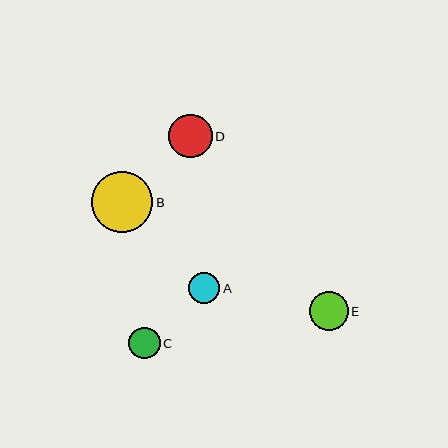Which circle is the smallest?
Circle A is the smallest with a size of approximately 31 pixels.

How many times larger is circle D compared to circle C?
Circle D is approximately 1.4 times the size of circle C.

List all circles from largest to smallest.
From largest to smallest: B, D, E, C, A.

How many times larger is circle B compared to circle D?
Circle B is approximately 1.4 times the size of circle D.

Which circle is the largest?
Circle B is the largest with a size of approximately 62 pixels.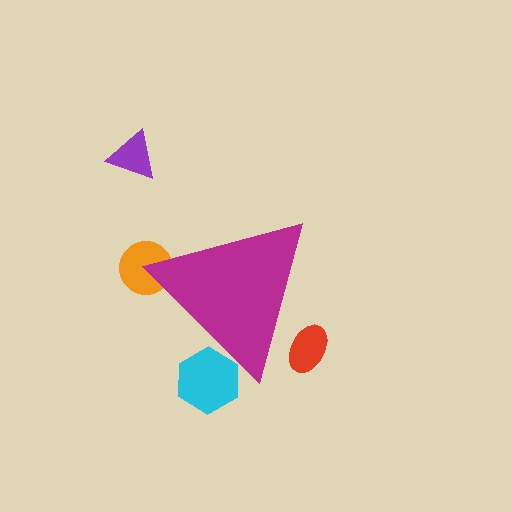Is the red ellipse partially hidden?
Yes, the red ellipse is partially hidden behind the magenta triangle.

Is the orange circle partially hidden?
Yes, the orange circle is partially hidden behind the magenta triangle.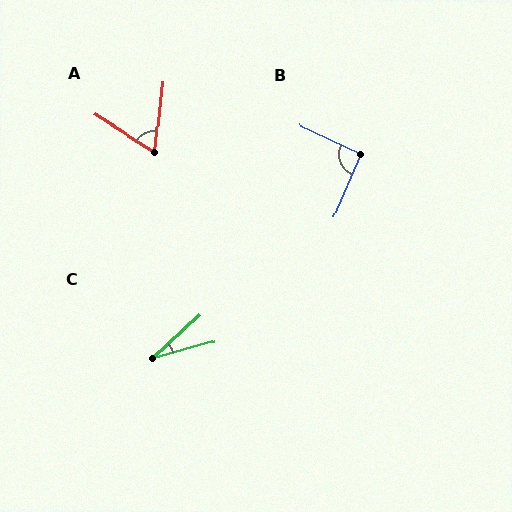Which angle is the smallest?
C, at approximately 27 degrees.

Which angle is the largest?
B, at approximately 92 degrees.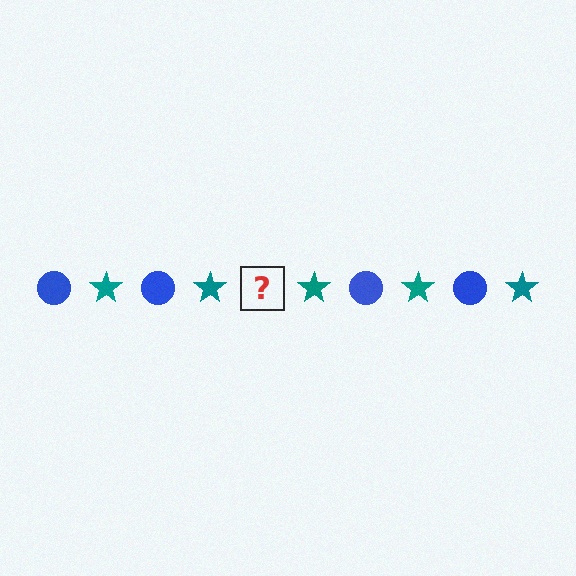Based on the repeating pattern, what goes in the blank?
The blank should be a blue circle.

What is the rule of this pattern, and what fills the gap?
The rule is that the pattern alternates between blue circle and teal star. The gap should be filled with a blue circle.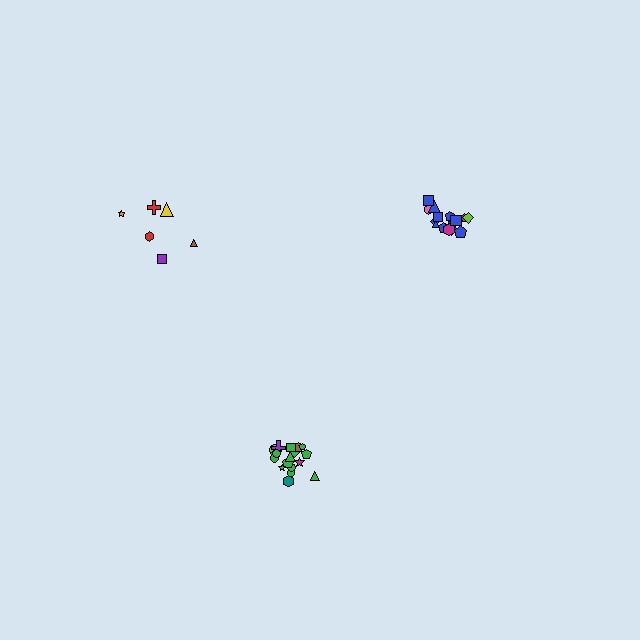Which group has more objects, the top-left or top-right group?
The top-right group.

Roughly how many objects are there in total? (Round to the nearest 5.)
Roughly 40 objects in total.